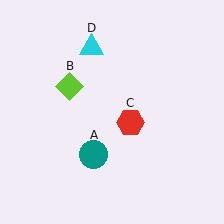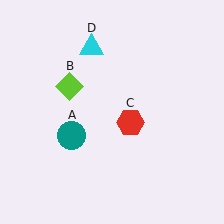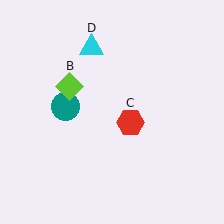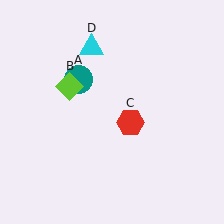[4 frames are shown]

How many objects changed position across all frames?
1 object changed position: teal circle (object A).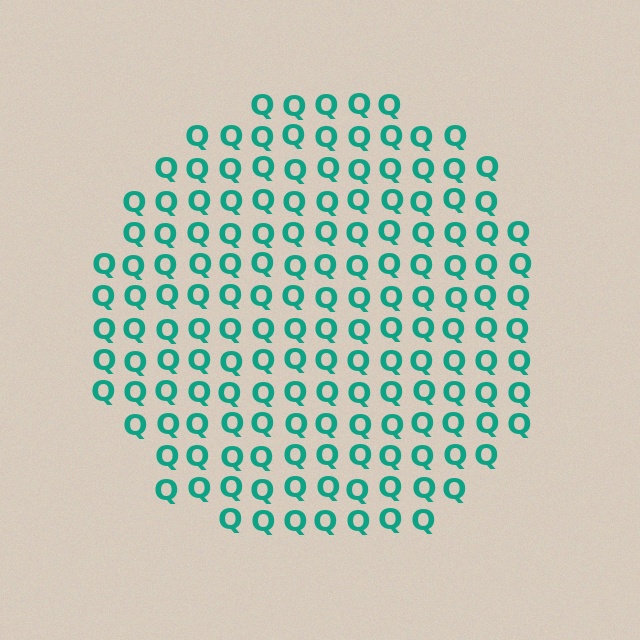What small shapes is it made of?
It is made of small letter Q's.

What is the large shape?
The large shape is a circle.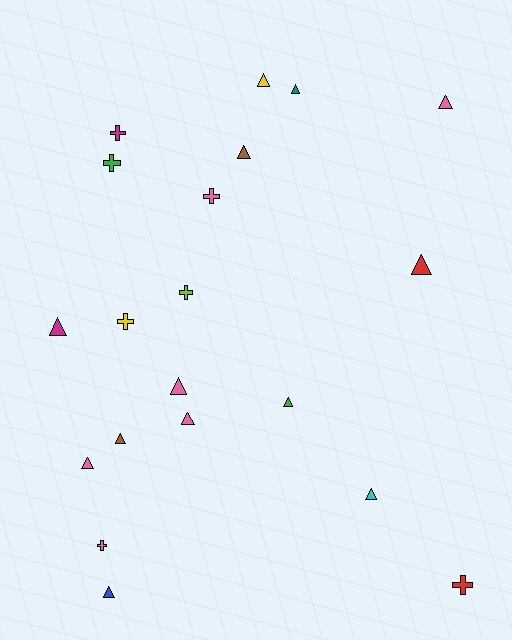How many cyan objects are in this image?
There is 1 cyan object.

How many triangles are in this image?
There are 13 triangles.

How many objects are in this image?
There are 20 objects.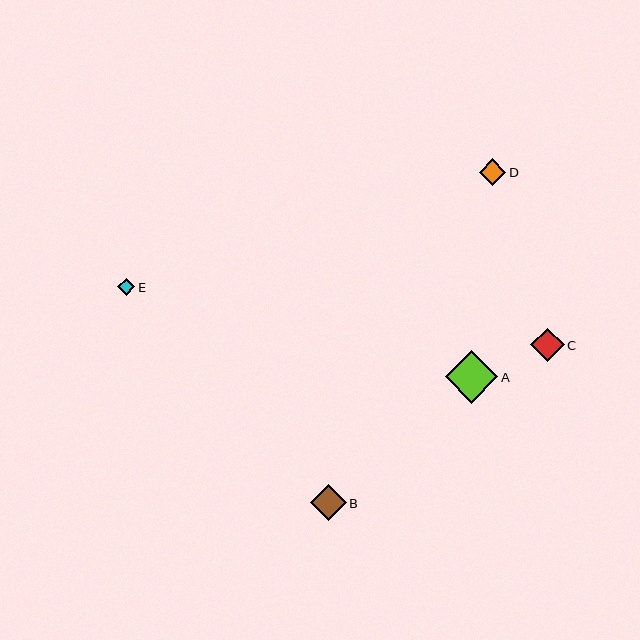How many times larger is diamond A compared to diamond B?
Diamond A is approximately 1.5 times the size of diamond B.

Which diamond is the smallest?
Diamond E is the smallest with a size of approximately 18 pixels.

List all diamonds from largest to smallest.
From largest to smallest: A, B, C, D, E.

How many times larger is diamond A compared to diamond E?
Diamond A is approximately 2.9 times the size of diamond E.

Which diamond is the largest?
Diamond A is the largest with a size of approximately 52 pixels.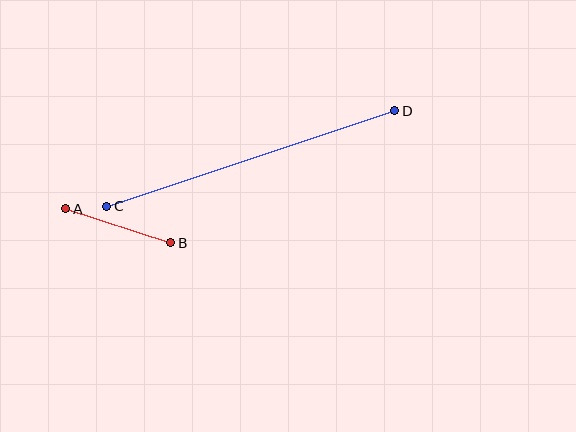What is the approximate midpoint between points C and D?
The midpoint is at approximately (251, 158) pixels.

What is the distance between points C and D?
The distance is approximately 303 pixels.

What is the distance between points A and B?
The distance is approximately 111 pixels.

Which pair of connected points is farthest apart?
Points C and D are farthest apart.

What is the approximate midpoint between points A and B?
The midpoint is at approximately (118, 226) pixels.